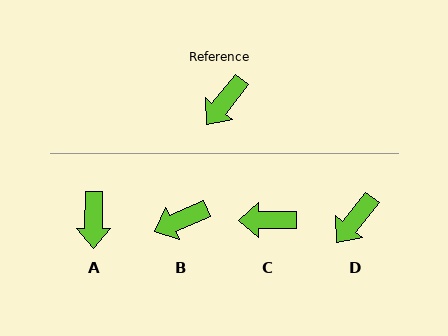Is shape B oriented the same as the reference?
No, it is off by about 29 degrees.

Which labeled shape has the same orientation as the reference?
D.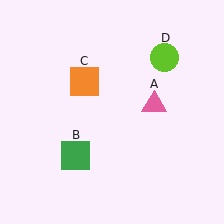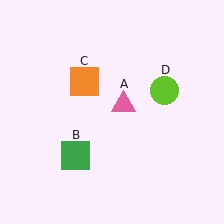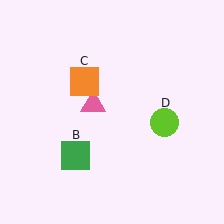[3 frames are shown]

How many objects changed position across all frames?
2 objects changed position: pink triangle (object A), lime circle (object D).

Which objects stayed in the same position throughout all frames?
Green square (object B) and orange square (object C) remained stationary.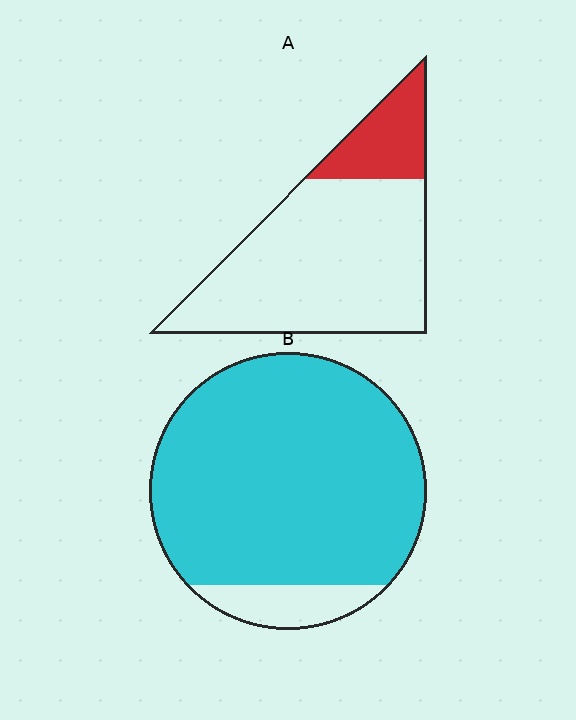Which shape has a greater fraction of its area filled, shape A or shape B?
Shape B.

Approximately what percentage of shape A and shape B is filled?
A is approximately 20% and B is approximately 90%.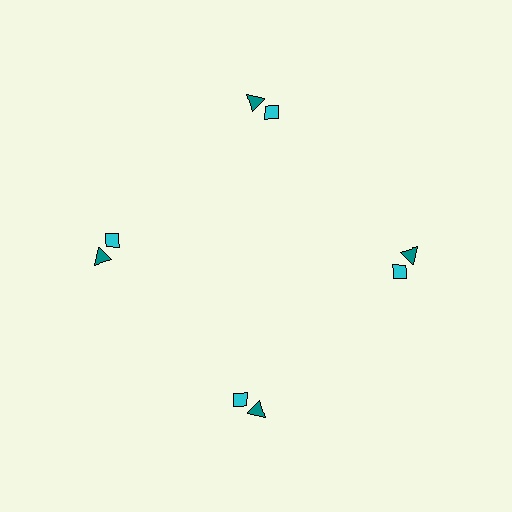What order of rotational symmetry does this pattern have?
This pattern has 4-fold rotational symmetry.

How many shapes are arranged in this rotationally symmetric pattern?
There are 8 shapes, arranged in 4 groups of 2.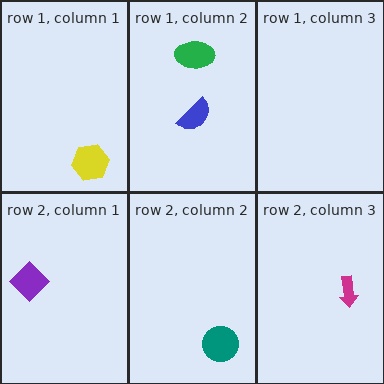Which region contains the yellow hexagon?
The row 1, column 1 region.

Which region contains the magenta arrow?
The row 2, column 3 region.